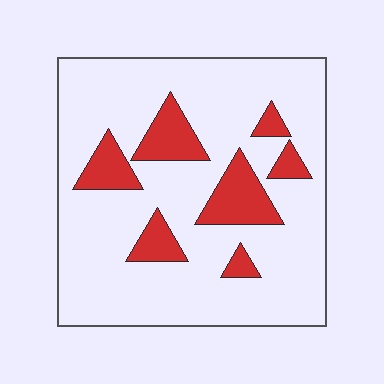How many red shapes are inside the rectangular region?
7.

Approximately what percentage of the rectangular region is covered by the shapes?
Approximately 20%.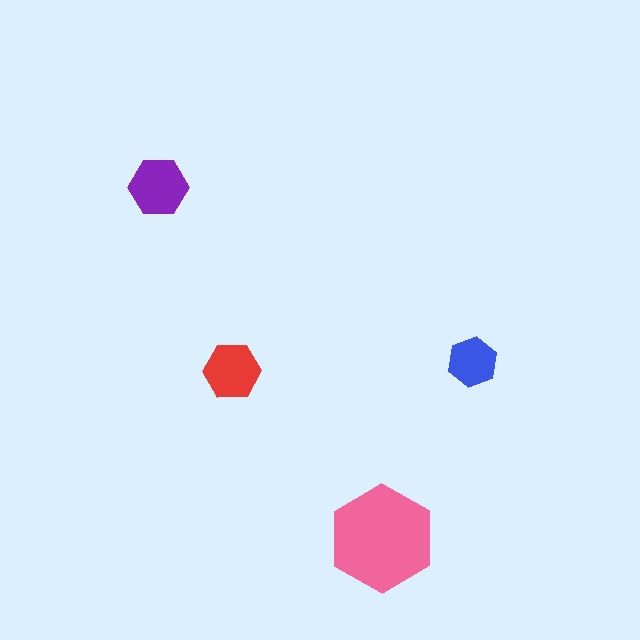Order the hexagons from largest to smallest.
the pink one, the purple one, the red one, the blue one.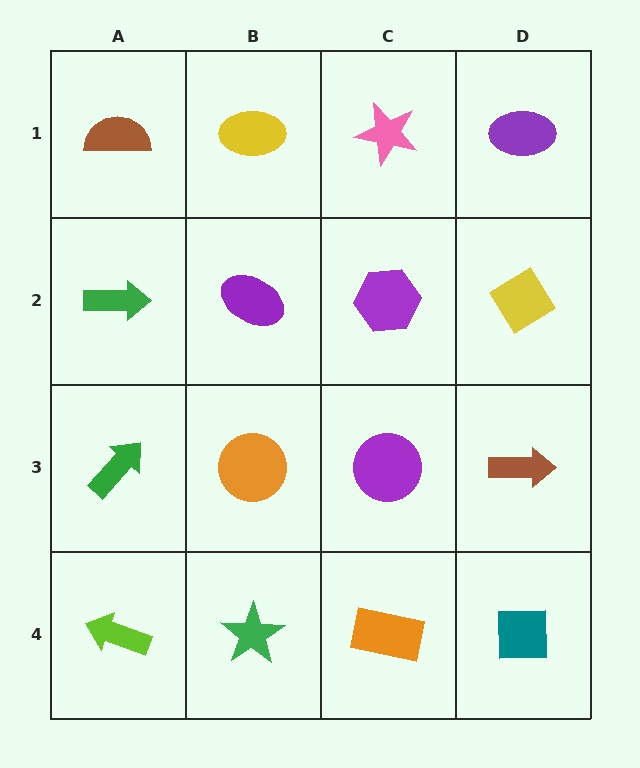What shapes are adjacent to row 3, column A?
A green arrow (row 2, column A), a lime arrow (row 4, column A), an orange circle (row 3, column B).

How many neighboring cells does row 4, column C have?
3.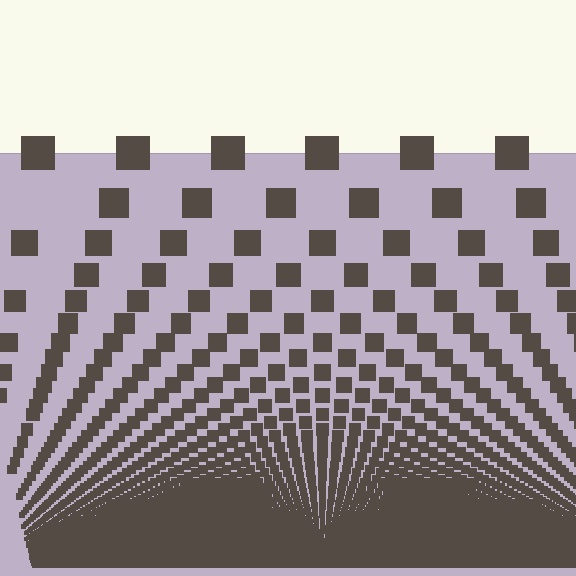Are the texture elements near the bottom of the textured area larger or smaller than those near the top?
Smaller. The gradient is inverted — elements near the bottom are smaller and denser.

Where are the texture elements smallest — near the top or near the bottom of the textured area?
Near the bottom.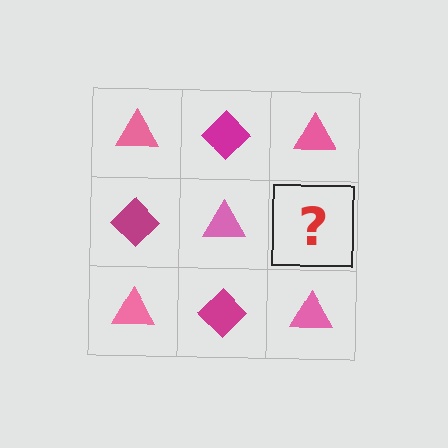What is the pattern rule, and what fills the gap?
The rule is that it alternates pink triangle and magenta diamond in a checkerboard pattern. The gap should be filled with a magenta diamond.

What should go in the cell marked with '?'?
The missing cell should contain a magenta diamond.